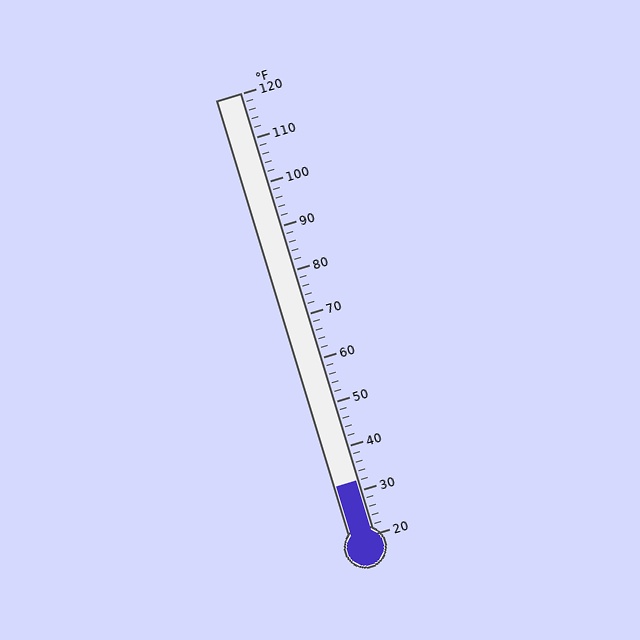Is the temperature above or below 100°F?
The temperature is below 100°F.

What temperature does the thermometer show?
The thermometer shows approximately 32°F.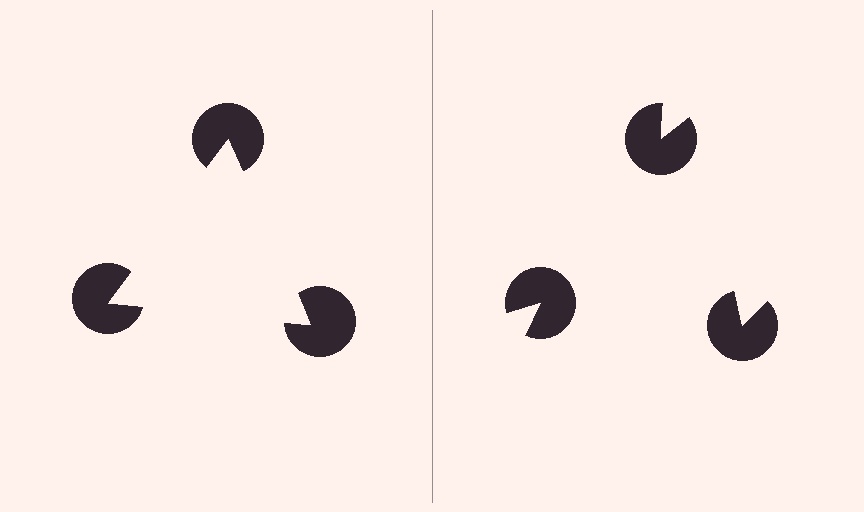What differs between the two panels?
The pac-man discs are positioned identically on both sides; only the wedge orientations differ. On the left they align to a triangle; on the right they are misaligned.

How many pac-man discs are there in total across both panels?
6 — 3 on each side.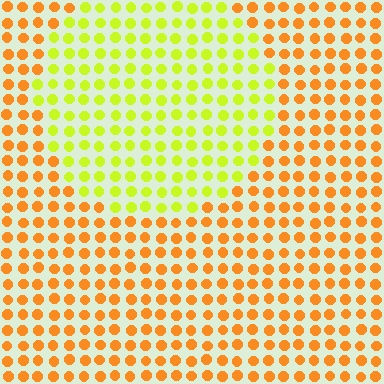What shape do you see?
I see a circle.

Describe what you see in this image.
The image is filled with small orange elements in a uniform arrangement. A circle-shaped region is visible where the elements are tinted to a slightly different hue, forming a subtle color boundary.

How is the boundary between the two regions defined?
The boundary is defined purely by a slight shift in hue (about 45 degrees). Spacing, size, and orientation are identical on both sides.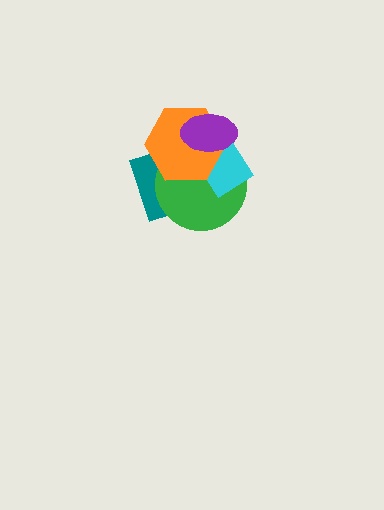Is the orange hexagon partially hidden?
Yes, it is partially covered by another shape.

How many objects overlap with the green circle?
4 objects overlap with the green circle.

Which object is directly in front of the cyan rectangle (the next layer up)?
The orange hexagon is directly in front of the cyan rectangle.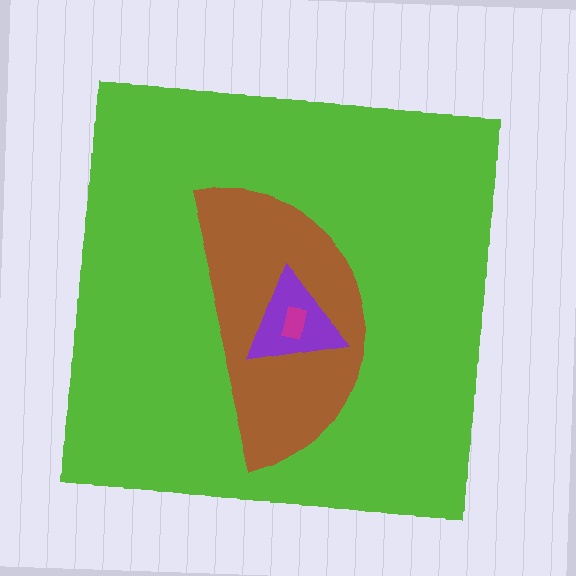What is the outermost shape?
The lime square.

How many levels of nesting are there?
4.